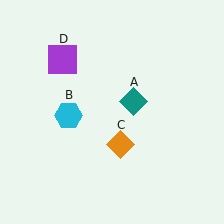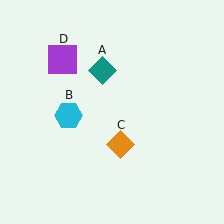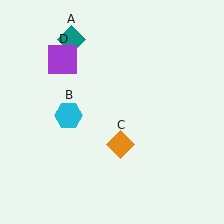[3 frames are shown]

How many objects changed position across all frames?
1 object changed position: teal diamond (object A).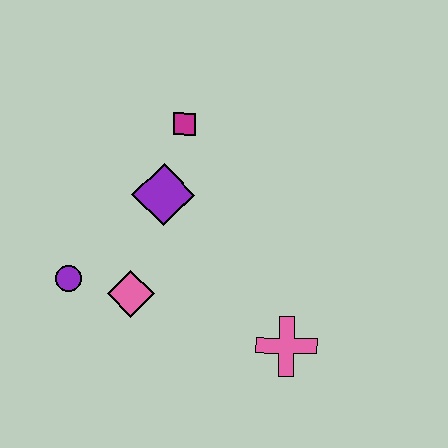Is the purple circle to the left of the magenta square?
Yes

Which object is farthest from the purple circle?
The pink cross is farthest from the purple circle.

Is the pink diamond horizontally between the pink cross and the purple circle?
Yes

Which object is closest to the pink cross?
The pink diamond is closest to the pink cross.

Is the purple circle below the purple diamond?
Yes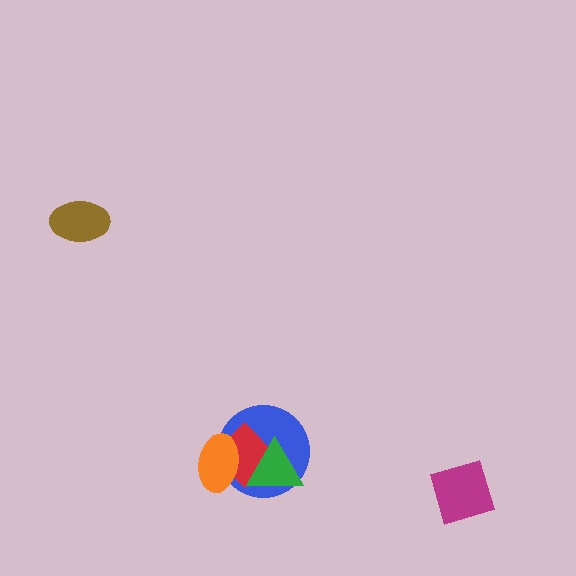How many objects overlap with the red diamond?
3 objects overlap with the red diamond.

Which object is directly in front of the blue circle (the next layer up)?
The red diamond is directly in front of the blue circle.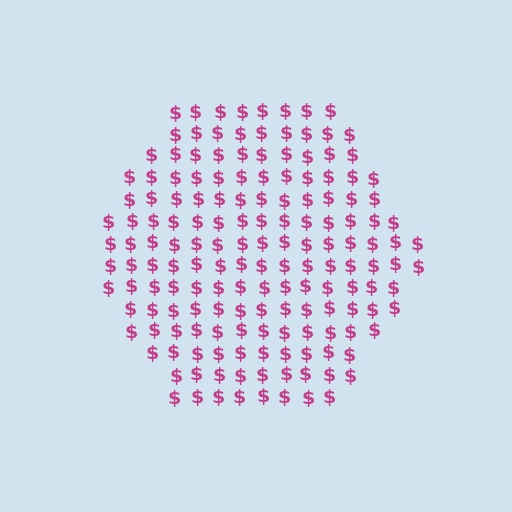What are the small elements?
The small elements are dollar signs.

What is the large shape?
The large shape is a hexagon.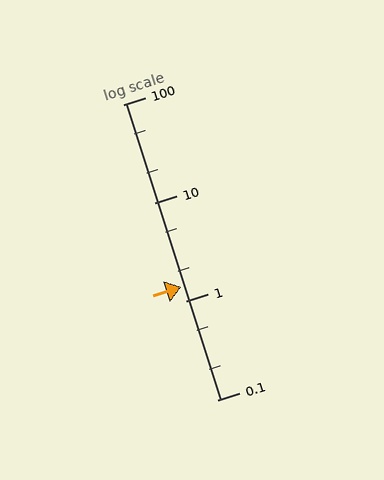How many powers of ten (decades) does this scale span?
The scale spans 3 decades, from 0.1 to 100.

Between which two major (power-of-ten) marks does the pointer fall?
The pointer is between 1 and 10.